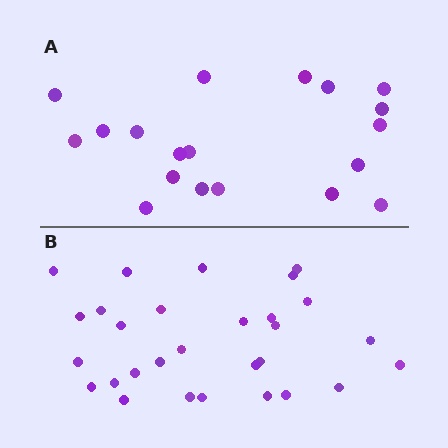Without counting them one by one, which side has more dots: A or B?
Region B (the bottom region) has more dots.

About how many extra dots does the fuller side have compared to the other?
Region B has roughly 10 or so more dots than region A.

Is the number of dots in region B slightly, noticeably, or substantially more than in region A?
Region B has substantially more. The ratio is roughly 1.5 to 1.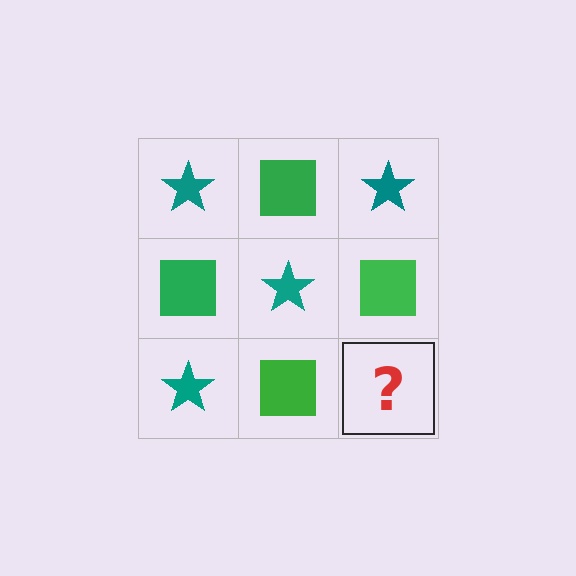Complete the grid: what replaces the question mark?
The question mark should be replaced with a teal star.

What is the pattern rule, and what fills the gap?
The rule is that it alternates teal star and green square in a checkerboard pattern. The gap should be filled with a teal star.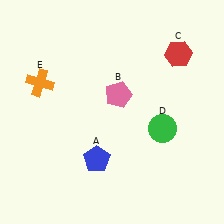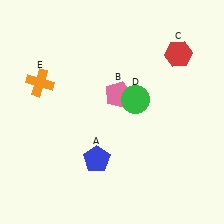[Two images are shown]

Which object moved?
The green circle (D) moved up.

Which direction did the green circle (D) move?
The green circle (D) moved up.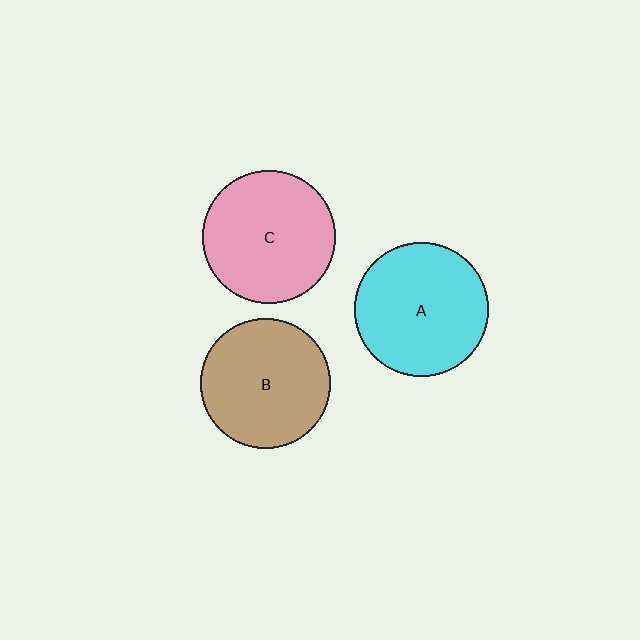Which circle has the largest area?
Circle A (cyan).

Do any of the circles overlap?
No, none of the circles overlap.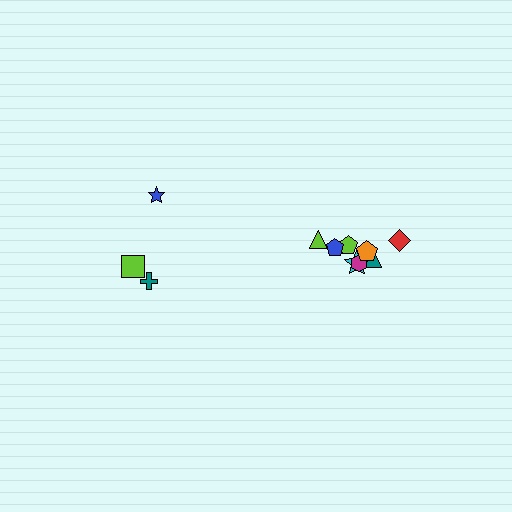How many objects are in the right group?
There are 8 objects.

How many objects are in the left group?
There are 3 objects.